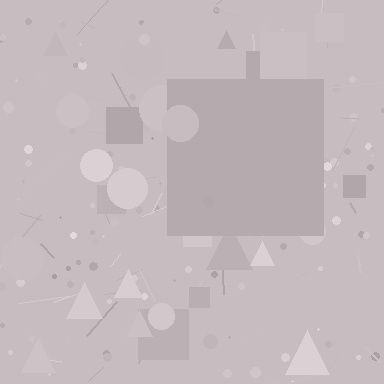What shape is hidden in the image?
A square is hidden in the image.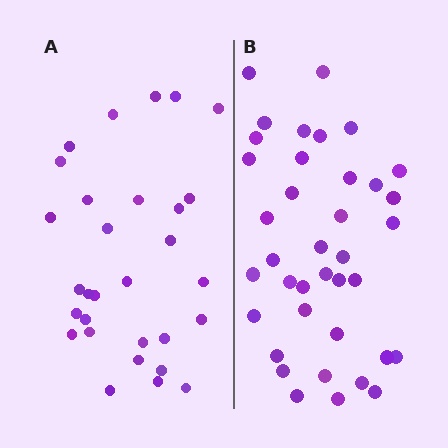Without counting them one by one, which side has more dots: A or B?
Region B (the right region) has more dots.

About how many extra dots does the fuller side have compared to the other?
Region B has roughly 8 or so more dots than region A.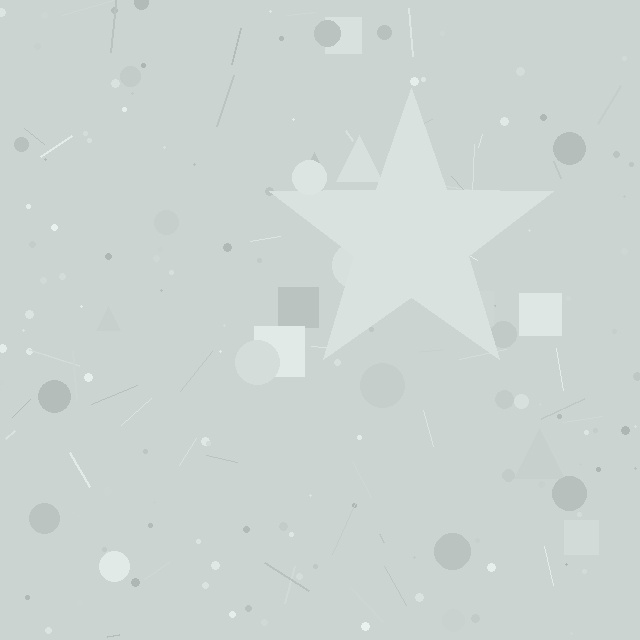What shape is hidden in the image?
A star is hidden in the image.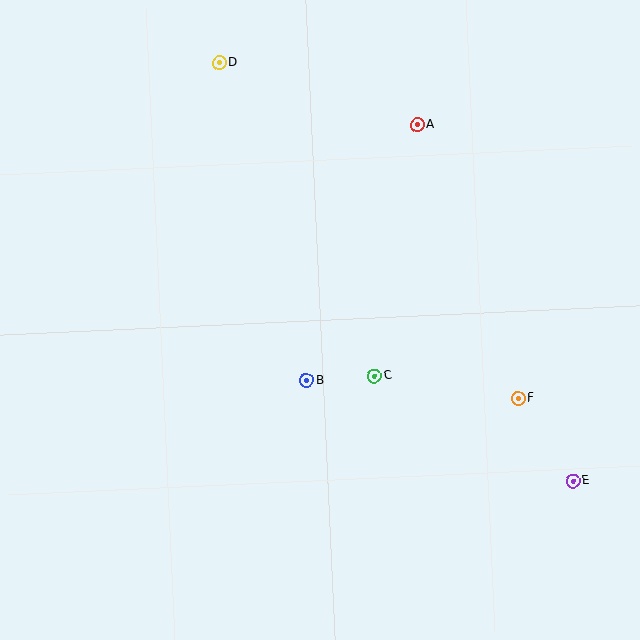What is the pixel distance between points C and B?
The distance between C and B is 68 pixels.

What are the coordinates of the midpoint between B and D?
The midpoint between B and D is at (263, 221).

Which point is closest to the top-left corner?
Point D is closest to the top-left corner.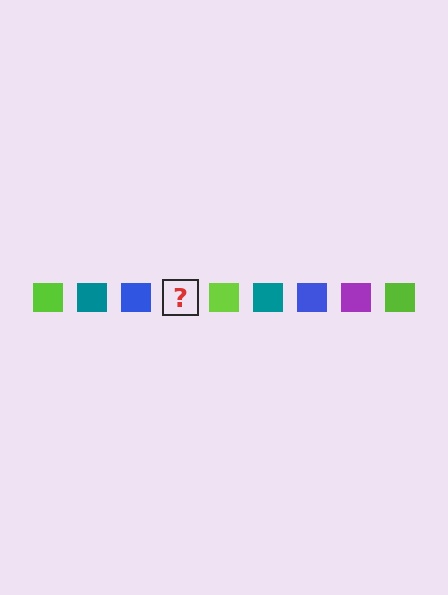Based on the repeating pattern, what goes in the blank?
The blank should be a purple square.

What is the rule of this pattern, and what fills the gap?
The rule is that the pattern cycles through lime, teal, blue, purple squares. The gap should be filled with a purple square.